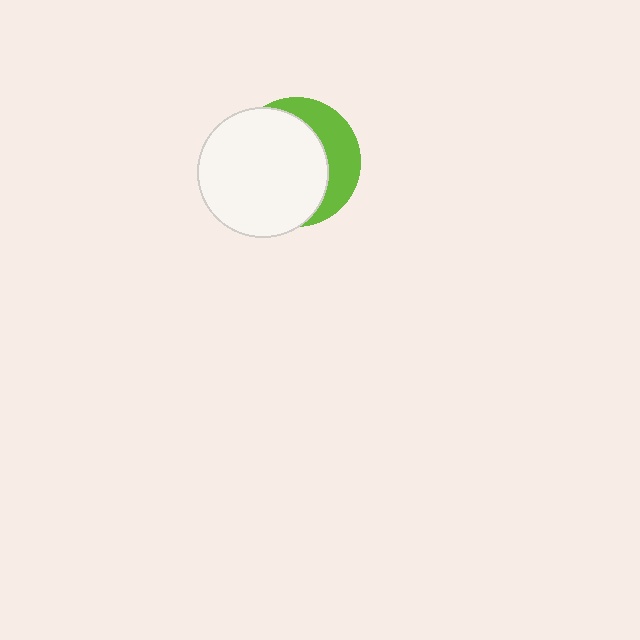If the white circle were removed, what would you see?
You would see the complete lime circle.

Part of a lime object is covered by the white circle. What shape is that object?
It is a circle.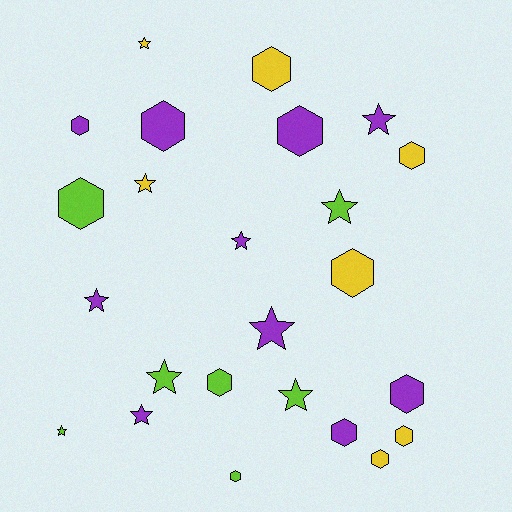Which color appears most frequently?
Purple, with 10 objects.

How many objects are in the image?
There are 24 objects.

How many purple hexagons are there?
There are 5 purple hexagons.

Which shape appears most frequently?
Hexagon, with 13 objects.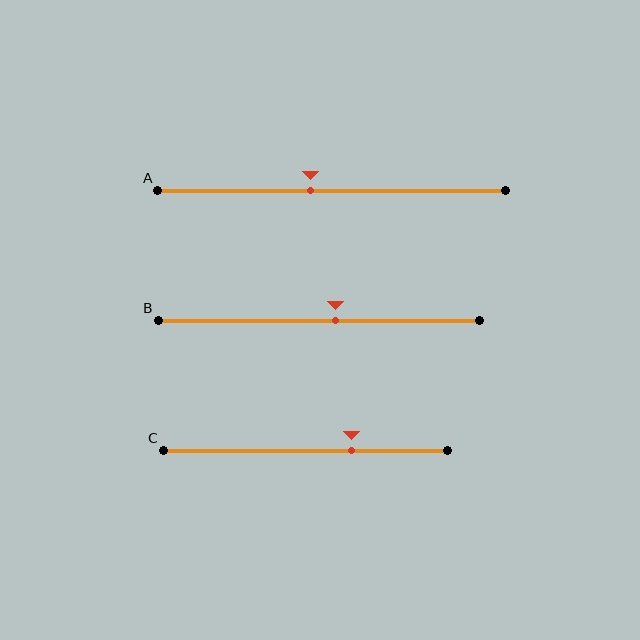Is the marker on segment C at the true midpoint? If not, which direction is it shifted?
No, the marker on segment C is shifted to the right by about 16% of the segment length.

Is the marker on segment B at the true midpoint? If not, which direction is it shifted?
No, the marker on segment B is shifted to the right by about 5% of the segment length.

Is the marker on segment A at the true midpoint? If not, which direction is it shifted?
No, the marker on segment A is shifted to the left by about 6% of the segment length.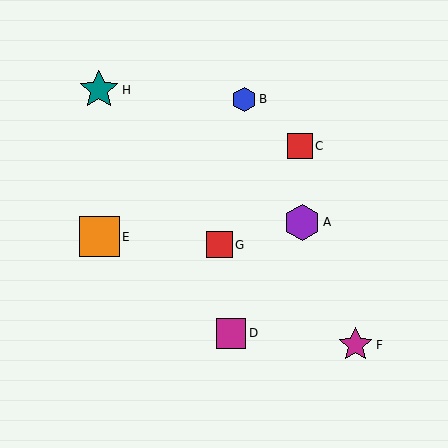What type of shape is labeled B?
Shape B is a blue hexagon.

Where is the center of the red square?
The center of the red square is at (300, 146).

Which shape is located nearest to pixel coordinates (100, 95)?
The teal star (labeled H) at (99, 90) is nearest to that location.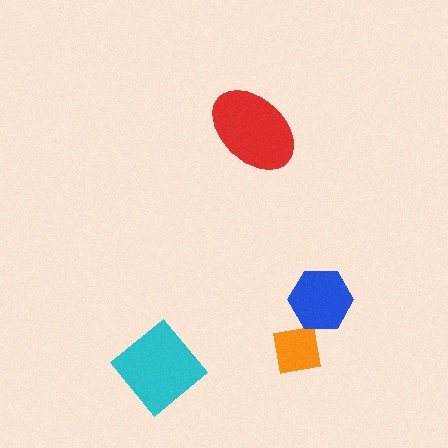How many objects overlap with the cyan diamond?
0 objects overlap with the cyan diamond.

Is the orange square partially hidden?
Yes, it is partially covered by another shape.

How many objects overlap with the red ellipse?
0 objects overlap with the red ellipse.